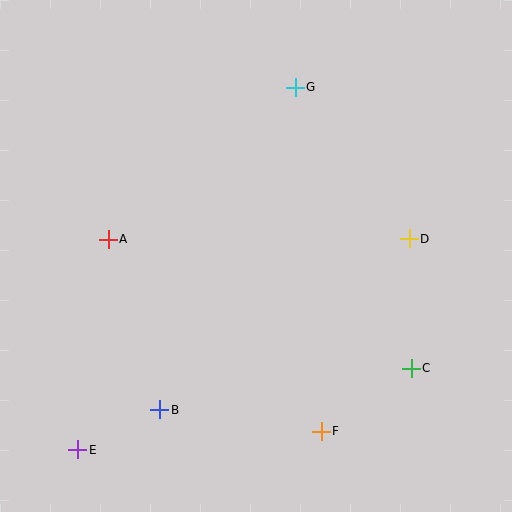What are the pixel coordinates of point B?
Point B is at (160, 410).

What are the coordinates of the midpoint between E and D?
The midpoint between E and D is at (244, 344).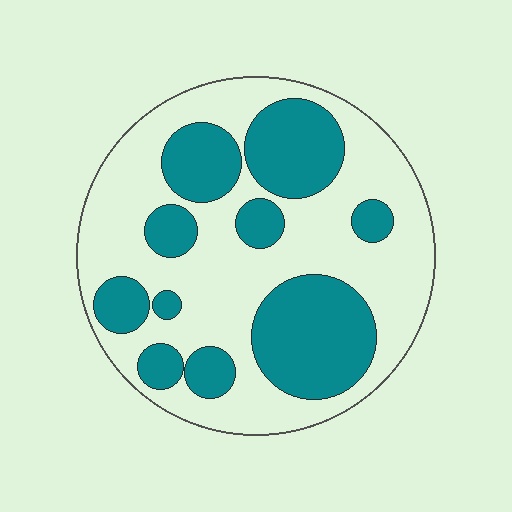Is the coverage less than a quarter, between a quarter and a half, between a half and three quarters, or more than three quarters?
Between a quarter and a half.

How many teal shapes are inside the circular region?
10.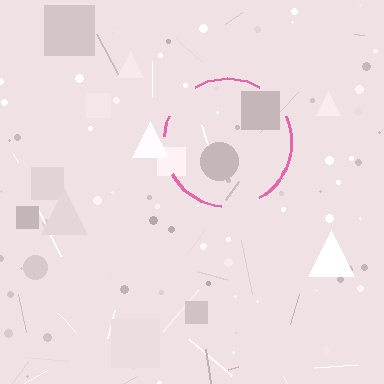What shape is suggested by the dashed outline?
The dashed outline suggests a circle.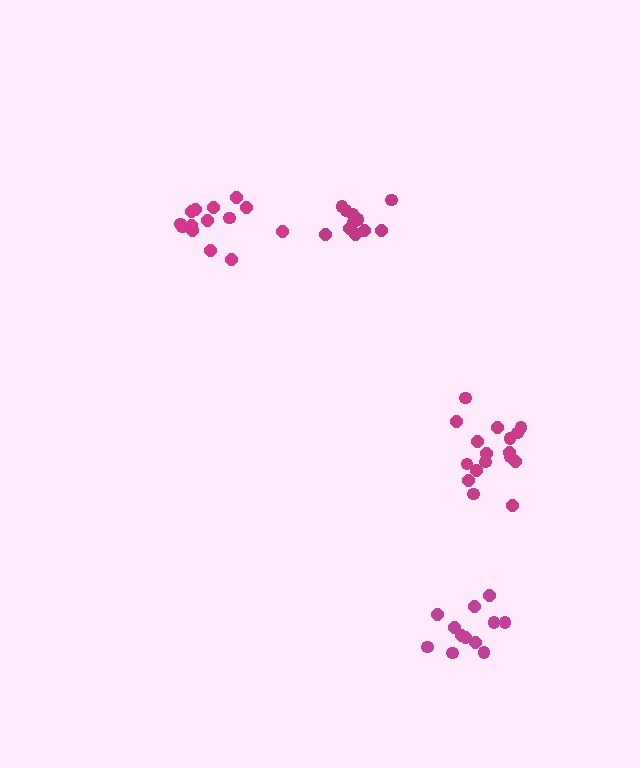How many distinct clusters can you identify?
There are 4 distinct clusters.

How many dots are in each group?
Group 1: 14 dots, Group 2: 12 dots, Group 3: 17 dots, Group 4: 11 dots (54 total).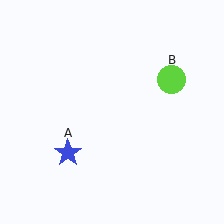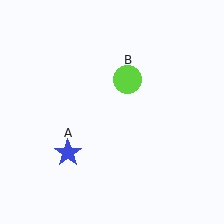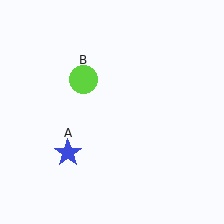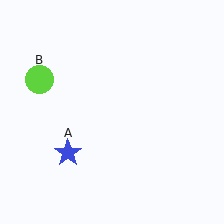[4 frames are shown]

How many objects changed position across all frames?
1 object changed position: lime circle (object B).